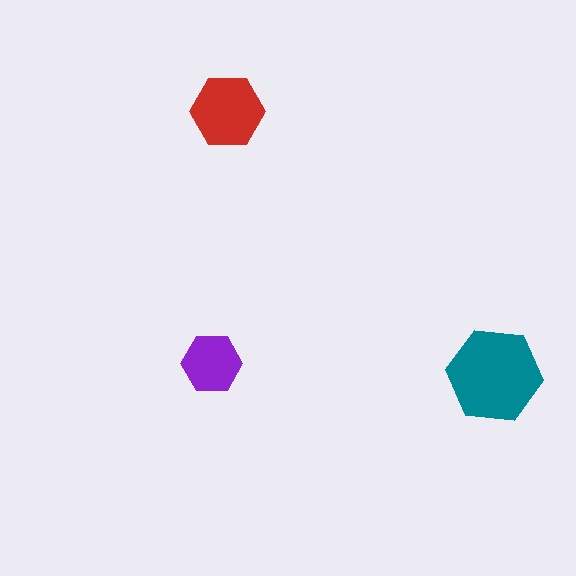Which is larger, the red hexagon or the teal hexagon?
The teal one.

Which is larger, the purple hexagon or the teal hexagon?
The teal one.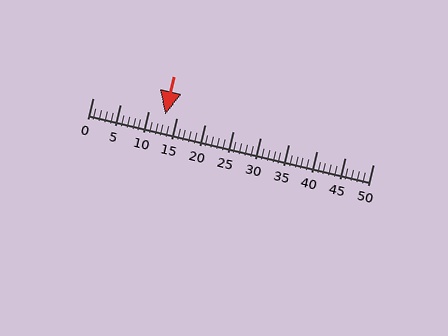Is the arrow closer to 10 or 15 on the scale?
The arrow is closer to 15.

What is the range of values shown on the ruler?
The ruler shows values from 0 to 50.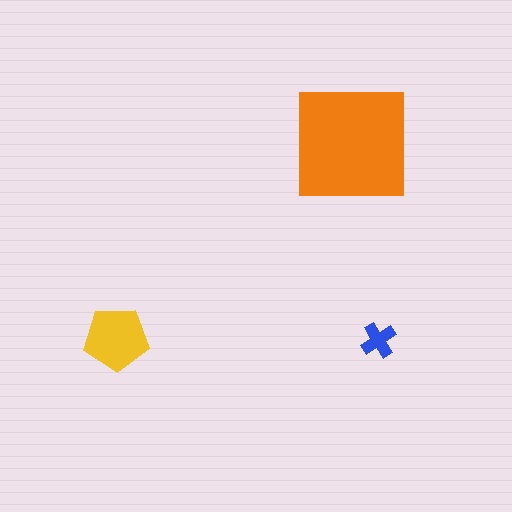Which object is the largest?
The orange square.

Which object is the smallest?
The blue cross.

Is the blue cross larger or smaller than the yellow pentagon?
Smaller.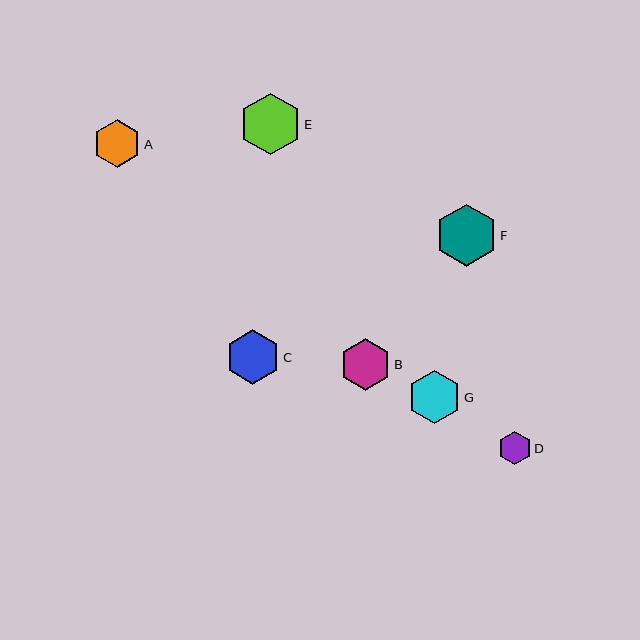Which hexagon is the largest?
Hexagon E is the largest with a size of approximately 62 pixels.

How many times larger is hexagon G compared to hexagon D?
Hexagon G is approximately 1.6 times the size of hexagon D.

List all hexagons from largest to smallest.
From largest to smallest: E, F, C, G, B, A, D.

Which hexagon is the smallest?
Hexagon D is the smallest with a size of approximately 34 pixels.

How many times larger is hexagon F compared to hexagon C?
Hexagon F is approximately 1.1 times the size of hexagon C.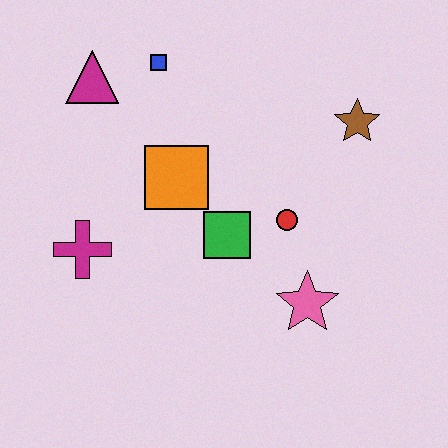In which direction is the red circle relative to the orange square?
The red circle is to the right of the orange square.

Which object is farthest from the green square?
The magenta triangle is farthest from the green square.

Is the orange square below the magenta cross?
No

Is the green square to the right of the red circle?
No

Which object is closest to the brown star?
The red circle is closest to the brown star.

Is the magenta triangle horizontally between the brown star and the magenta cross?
Yes